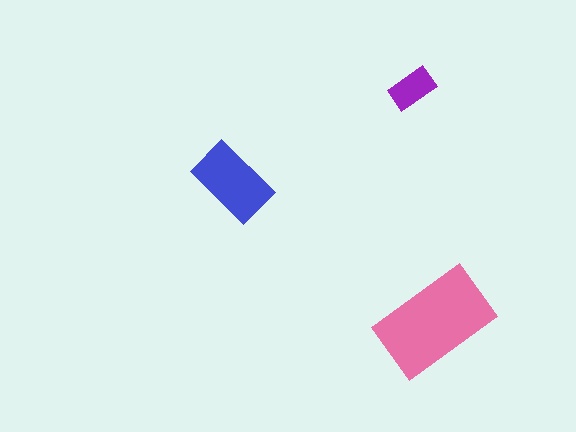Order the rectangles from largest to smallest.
the pink one, the blue one, the purple one.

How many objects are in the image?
There are 3 objects in the image.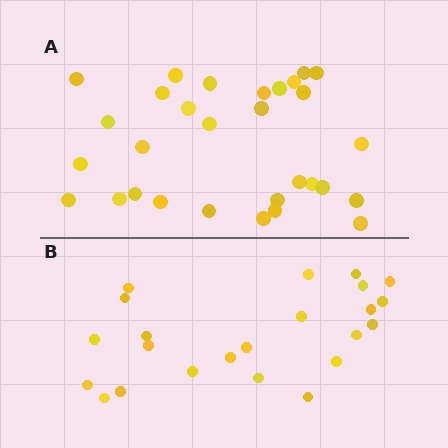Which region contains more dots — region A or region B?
Region A (the top region) has more dots.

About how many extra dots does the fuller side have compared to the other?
Region A has roughly 8 or so more dots than region B.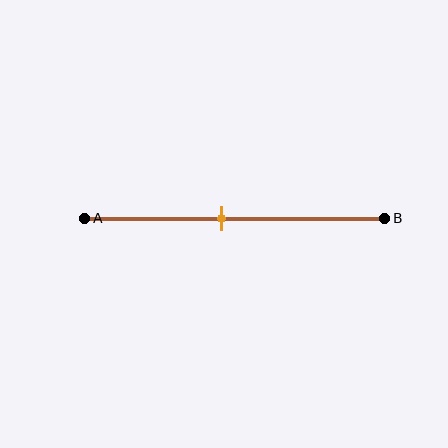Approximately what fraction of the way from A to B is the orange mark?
The orange mark is approximately 45% of the way from A to B.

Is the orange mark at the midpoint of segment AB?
No, the mark is at about 45% from A, not at the 50% midpoint.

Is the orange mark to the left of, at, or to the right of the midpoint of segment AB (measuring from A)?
The orange mark is to the left of the midpoint of segment AB.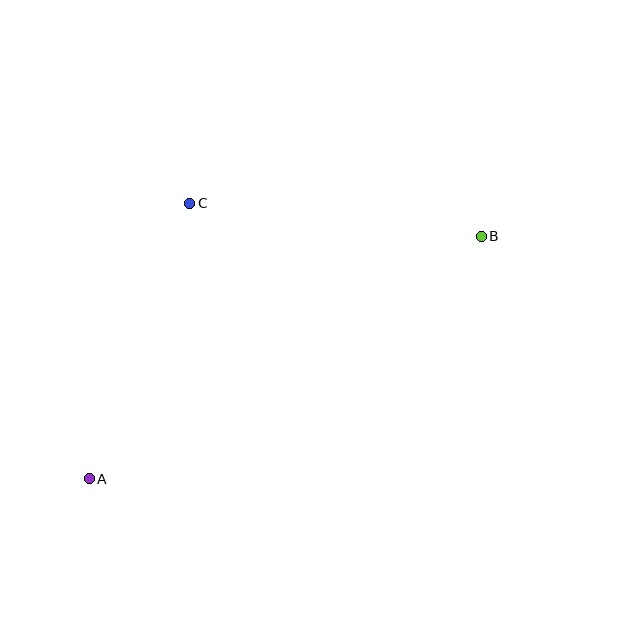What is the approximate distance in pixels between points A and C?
The distance between A and C is approximately 293 pixels.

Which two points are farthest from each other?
Points A and B are farthest from each other.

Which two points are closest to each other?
Points B and C are closest to each other.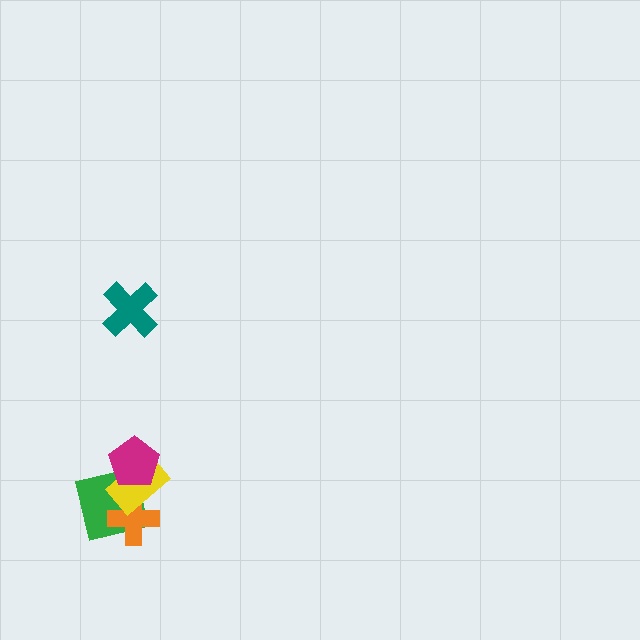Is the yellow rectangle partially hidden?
Yes, it is partially covered by another shape.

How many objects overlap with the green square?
3 objects overlap with the green square.